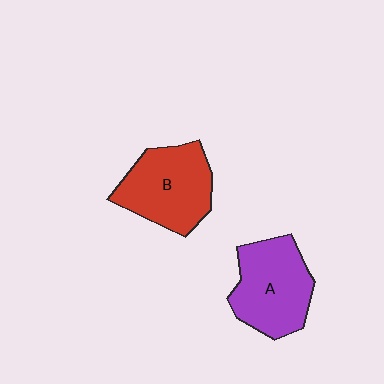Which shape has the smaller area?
Shape B (red).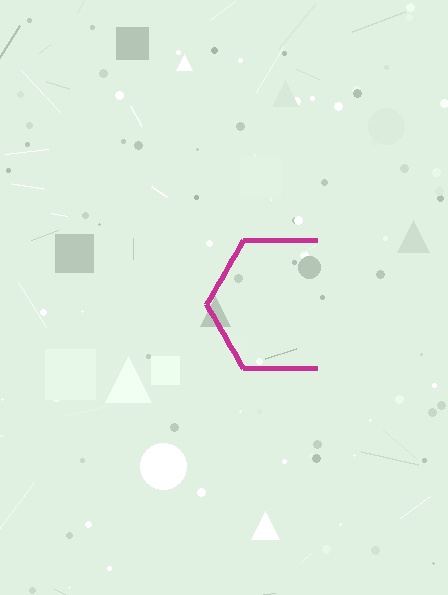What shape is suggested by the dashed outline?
The dashed outline suggests a hexagon.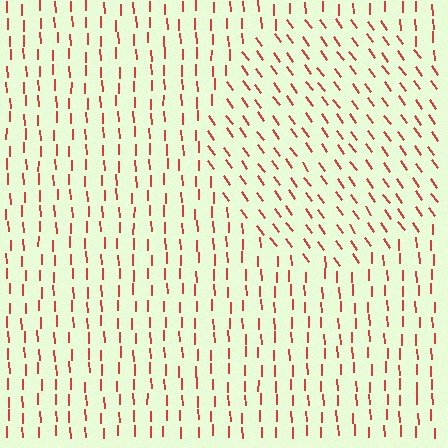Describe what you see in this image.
The image is filled with small red line segments. A circle region in the image has lines oriented differently from the surrounding lines, creating a visible texture boundary.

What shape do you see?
I see a circle.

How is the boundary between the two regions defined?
The boundary is defined purely by a change in line orientation (approximately 35 degrees difference). All lines are the same color and thickness.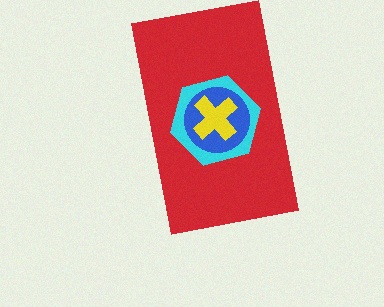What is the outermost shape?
The red rectangle.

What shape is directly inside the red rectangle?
The cyan hexagon.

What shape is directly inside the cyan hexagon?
The blue circle.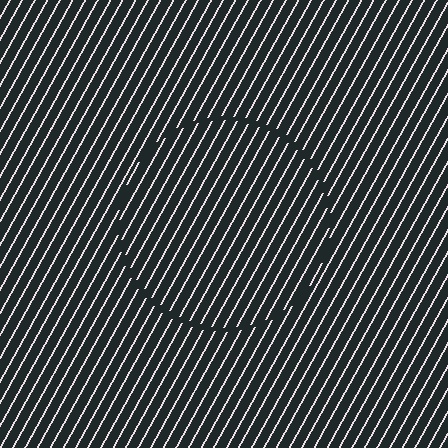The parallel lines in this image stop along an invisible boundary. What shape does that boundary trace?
An illusory circle. The interior of the shape contains the same grating, shifted by half a period — the contour is defined by the phase discontinuity where line-ends from the inner and outer gratings abut.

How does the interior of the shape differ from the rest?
The interior of the shape contains the same grating, shifted by half a period — the contour is defined by the phase discontinuity where line-ends from the inner and outer gratings abut.